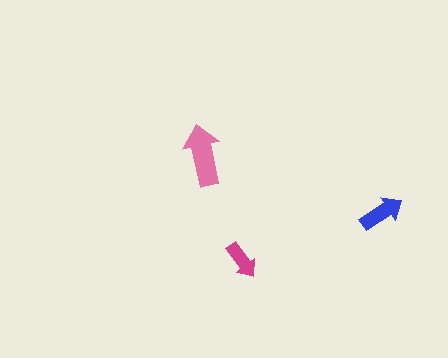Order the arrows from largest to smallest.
the pink one, the blue one, the magenta one.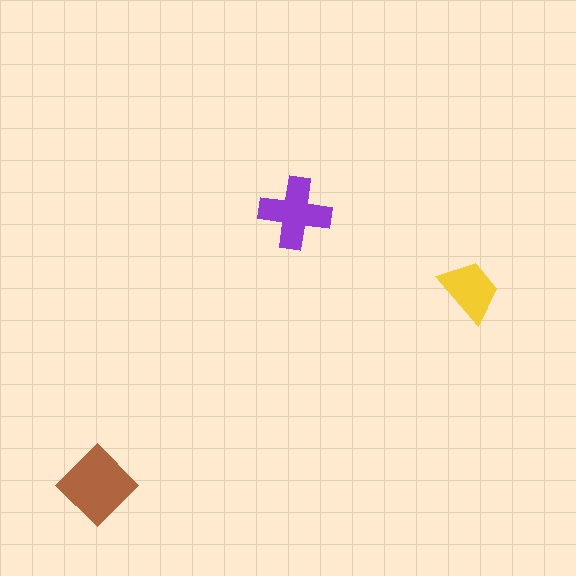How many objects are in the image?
There are 3 objects in the image.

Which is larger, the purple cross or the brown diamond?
The brown diamond.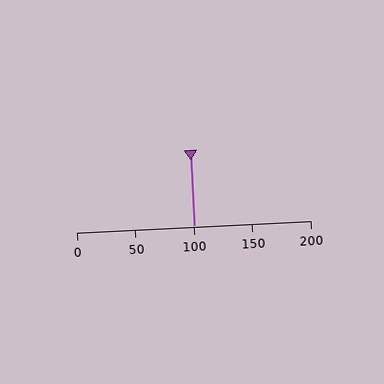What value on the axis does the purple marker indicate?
The marker indicates approximately 100.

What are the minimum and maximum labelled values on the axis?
The axis runs from 0 to 200.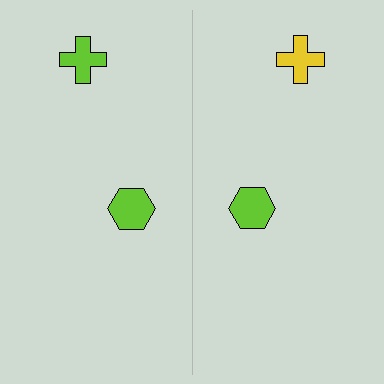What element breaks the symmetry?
The yellow cross on the right side breaks the symmetry — its mirror counterpart is lime.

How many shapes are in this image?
There are 4 shapes in this image.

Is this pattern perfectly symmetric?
No, the pattern is not perfectly symmetric. The yellow cross on the right side breaks the symmetry — its mirror counterpart is lime.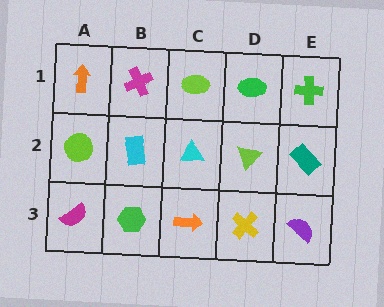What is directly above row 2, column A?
An orange arrow.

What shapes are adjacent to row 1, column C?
A cyan triangle (row 2, column C), a magenta cross (row 1, column B), a green ellipse (row 1, column D).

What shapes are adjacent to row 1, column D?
A lime triangle (row 2, column D), a lime ellipse (row 1, column C), a green cross (row 1, column E).